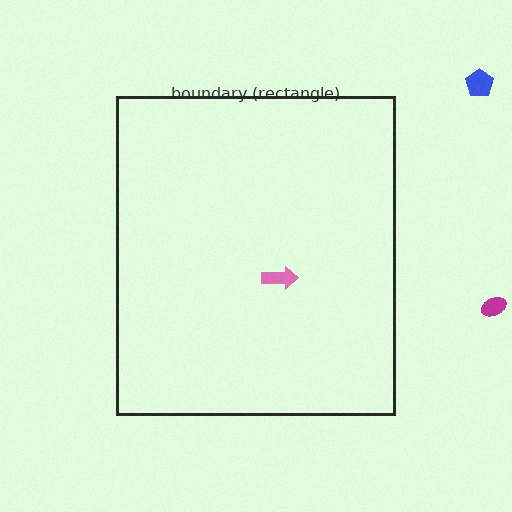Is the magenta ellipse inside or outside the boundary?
Outside.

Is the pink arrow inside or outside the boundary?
Inside.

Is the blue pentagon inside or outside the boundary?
Outside.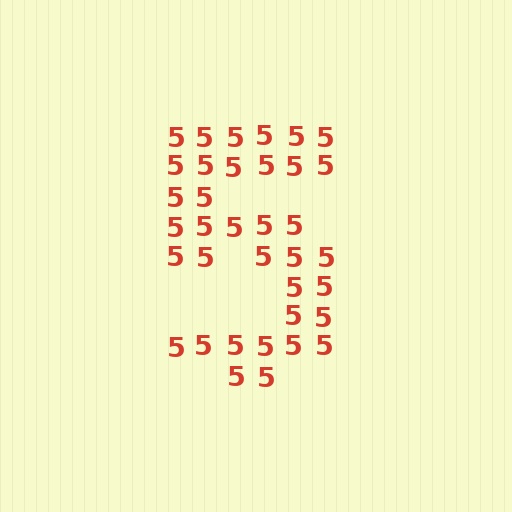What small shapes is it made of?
It is made of small digit 5's.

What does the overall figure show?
The overall figure shows the digit 5.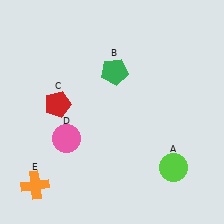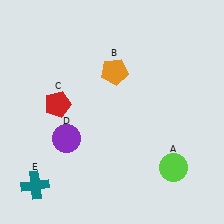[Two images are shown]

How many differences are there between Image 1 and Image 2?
There are 3 differences between the two images.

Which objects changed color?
B changed from green to orange. D changed from pink to purple. E changed from orange to teal.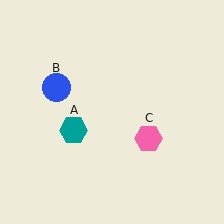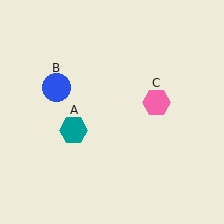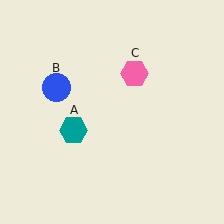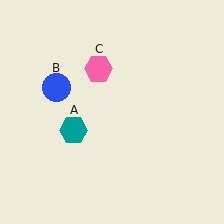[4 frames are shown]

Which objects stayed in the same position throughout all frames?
Teal hexagon (object A) and blue circle (object B) remained stationary.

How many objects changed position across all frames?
1 object changed position: pink hexagon (object C).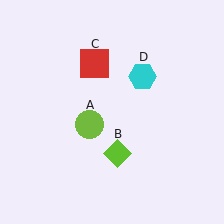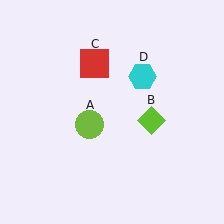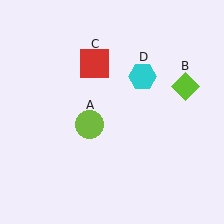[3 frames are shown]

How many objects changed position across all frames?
1 object changed position: lime diamond (object B).